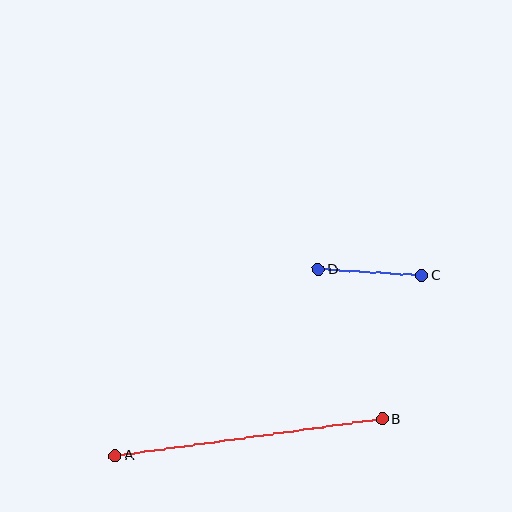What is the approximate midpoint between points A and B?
The midpoint is at approximately (249, 438) pixels.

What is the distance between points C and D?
The distance is approximately 103 pixels.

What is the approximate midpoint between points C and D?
The midpoint is at approximately (370, 273) pixels.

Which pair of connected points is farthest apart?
Points A and B are farthest apart.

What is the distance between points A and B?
The distance is approximately 270 pixels.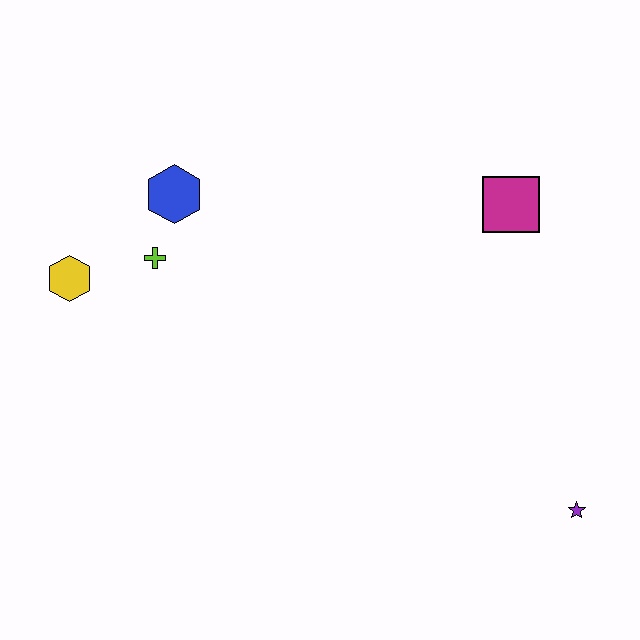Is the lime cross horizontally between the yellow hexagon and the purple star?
Yes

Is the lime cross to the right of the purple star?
No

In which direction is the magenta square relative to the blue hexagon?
The magenta square is to the right of the blue hexagon.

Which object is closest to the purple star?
The magenta square is closest to the purple star.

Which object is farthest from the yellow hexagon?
The purple star is farthest from the yellow hexagon.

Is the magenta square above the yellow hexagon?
Yes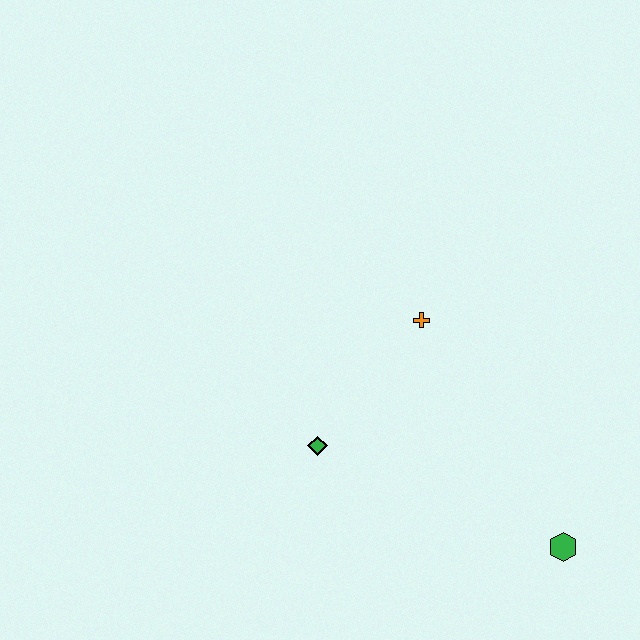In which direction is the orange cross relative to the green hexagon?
The orange cross is above the green hexagon.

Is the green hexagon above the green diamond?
No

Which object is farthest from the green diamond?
The green hexagon is farthest from the green diamond.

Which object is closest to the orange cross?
The green diamond is closest to the orange cross.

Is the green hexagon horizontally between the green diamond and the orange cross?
No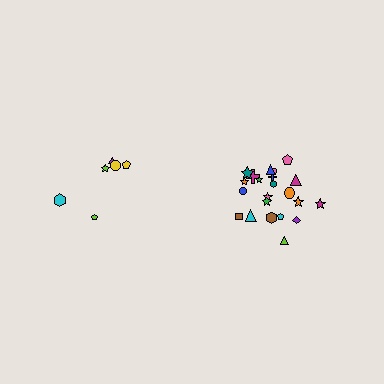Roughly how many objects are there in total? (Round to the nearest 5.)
Roughly 30 objects in total.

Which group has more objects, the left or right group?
The right group.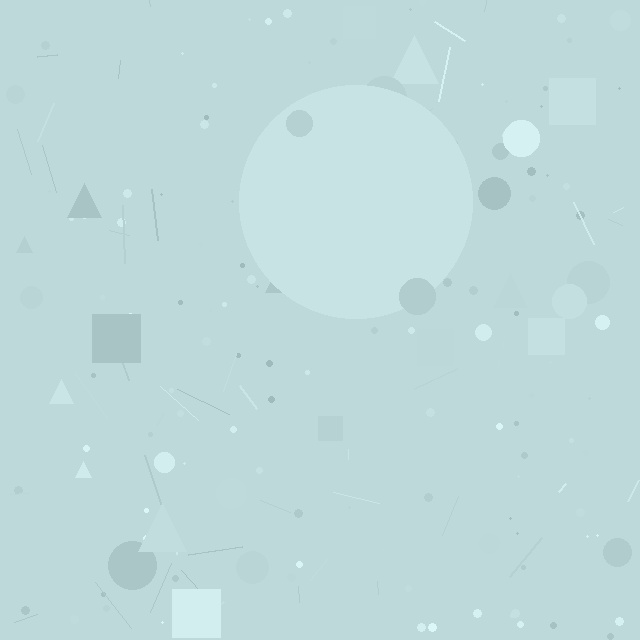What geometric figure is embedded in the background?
A circle is embedded in the background.